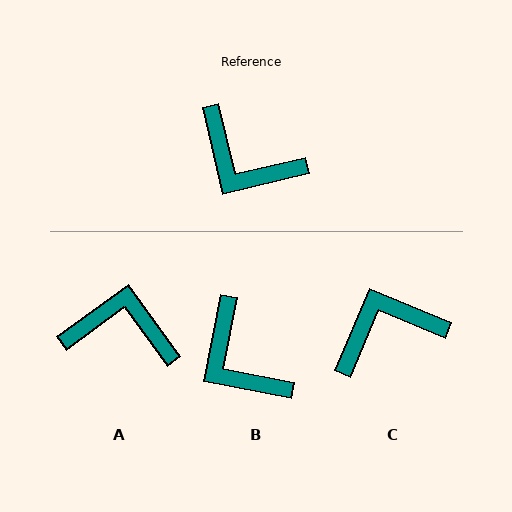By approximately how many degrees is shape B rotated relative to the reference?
Approximately 24 degrees clockwise.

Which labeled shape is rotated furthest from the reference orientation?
A, about 157 degrees away.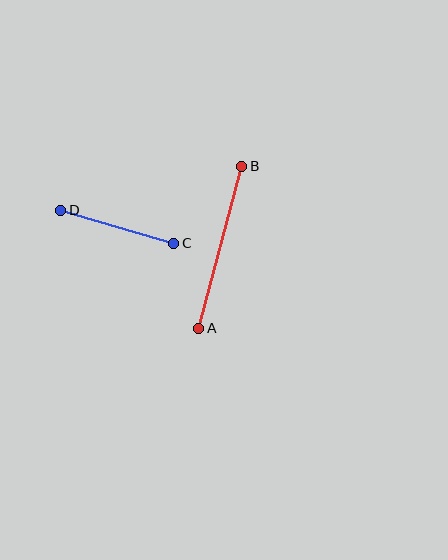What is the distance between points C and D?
The distance is approximately 118 pixels.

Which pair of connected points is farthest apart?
Points A and B are farthest apart.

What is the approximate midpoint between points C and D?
The midpoint is at approximately (117, 227) pixels.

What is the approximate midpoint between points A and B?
The midpoint is at approximately (220, 247) pixels.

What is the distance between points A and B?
The distance is approximately 168 pixels.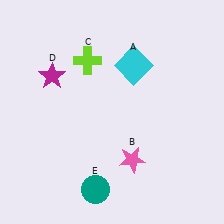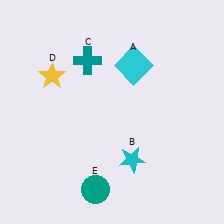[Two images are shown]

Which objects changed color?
B changed from pink to cyan. C changed from lime to teal. D changed from magenta to yellow.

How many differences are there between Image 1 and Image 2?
There are 3 differences between the two images.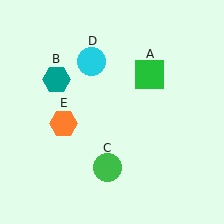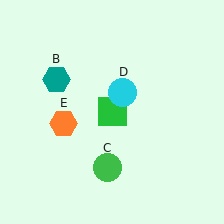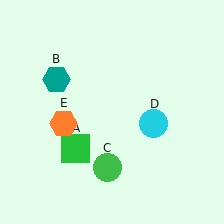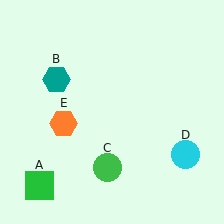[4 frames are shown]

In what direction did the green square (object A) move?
The green square (object A) moved down and to the left.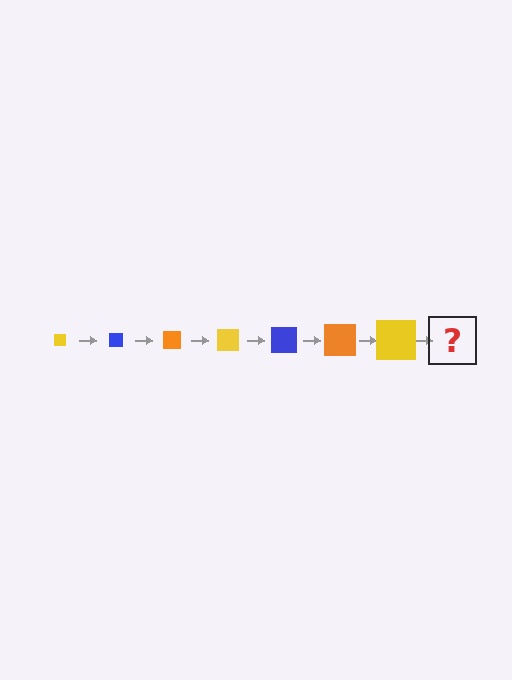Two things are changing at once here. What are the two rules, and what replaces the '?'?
The two rules are that the square grows larger each step and the color cycles through yellow, blue, and orange. The '?' should be a blue square, larger than the previous one.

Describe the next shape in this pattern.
It should be a blue square, larger than the previous one.